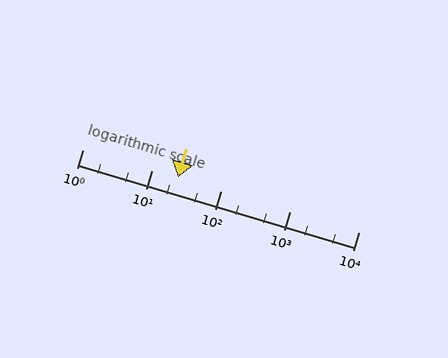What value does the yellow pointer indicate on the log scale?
The pointer indicates approximately 24.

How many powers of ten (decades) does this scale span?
The scale spans 4 decades, from 1 to 10000.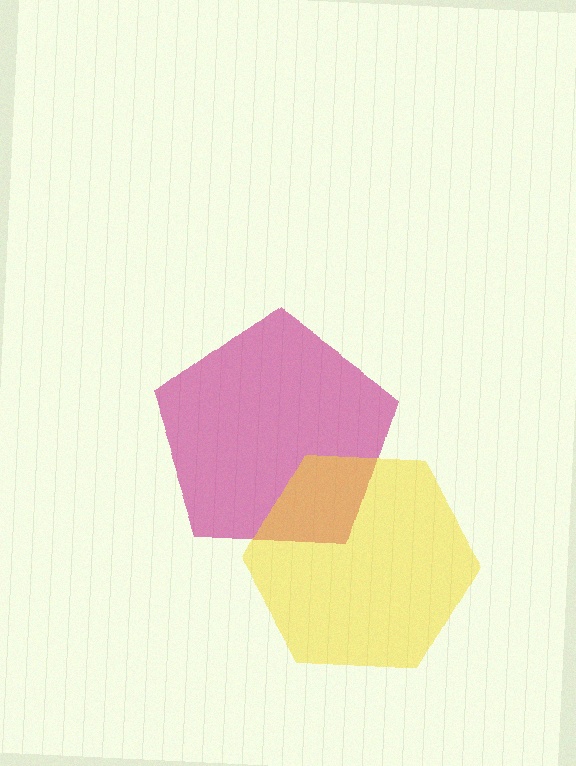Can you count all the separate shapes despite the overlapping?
Yes, there are 2 separate shapes.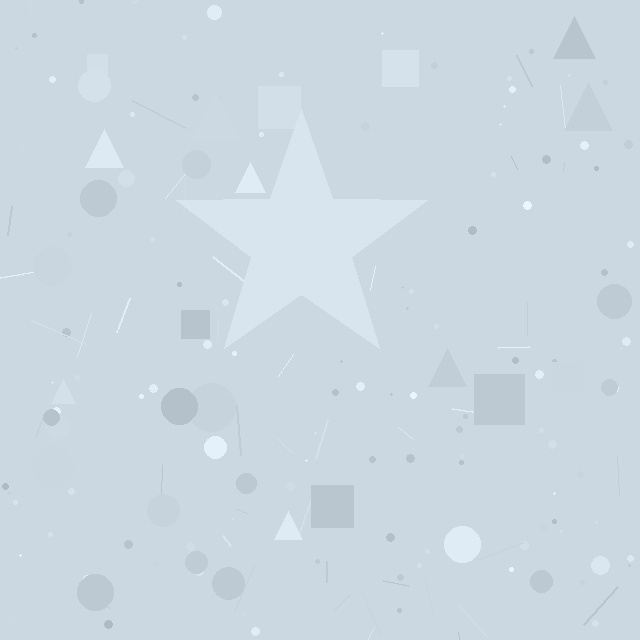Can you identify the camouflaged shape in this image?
The camouflaged shape is a star.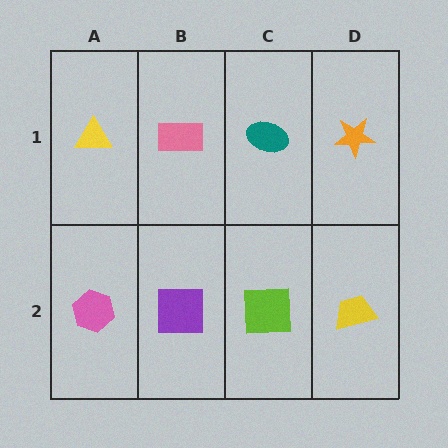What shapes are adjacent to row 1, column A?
A pink hexagon (row 2, column A), a pink rectangle (row 1, column B).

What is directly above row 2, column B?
A pink rectangle.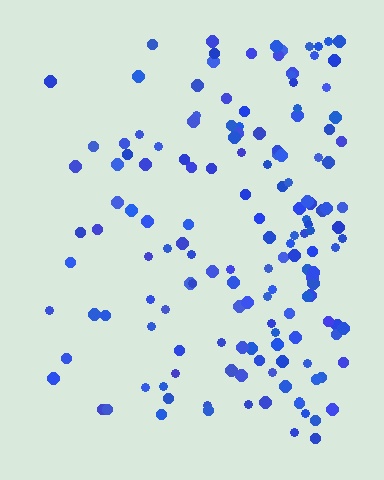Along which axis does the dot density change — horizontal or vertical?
Horizontal.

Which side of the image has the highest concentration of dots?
The right.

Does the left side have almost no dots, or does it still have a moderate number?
Still a moderate number, just noticeably fewer than the right.